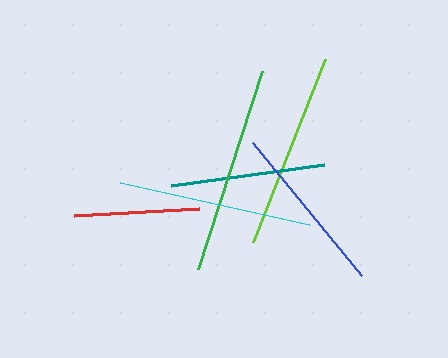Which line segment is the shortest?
The red line is the shortest at approximately 126 pixels.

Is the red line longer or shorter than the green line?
The green line is longer than the red line.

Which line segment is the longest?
The green line is the longest at approximately 207 pixels.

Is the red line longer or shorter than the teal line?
The teal line is longer than the red line.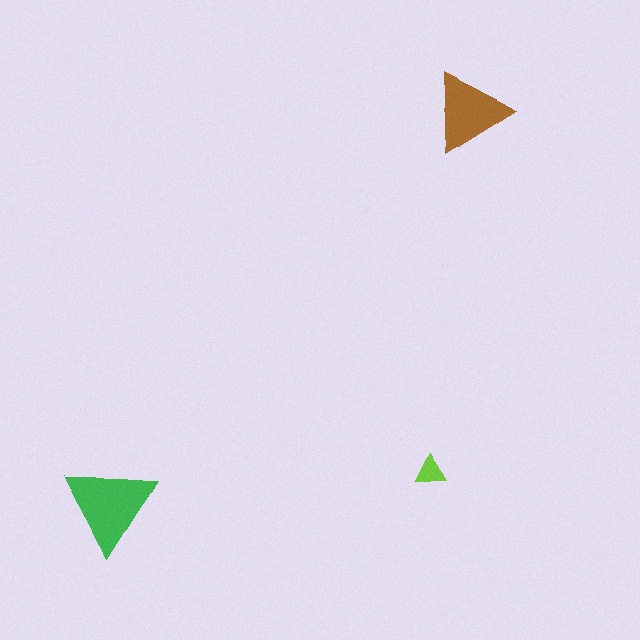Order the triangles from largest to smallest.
the green one, the brown one, the lime one.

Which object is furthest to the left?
The green triangle is leftmost.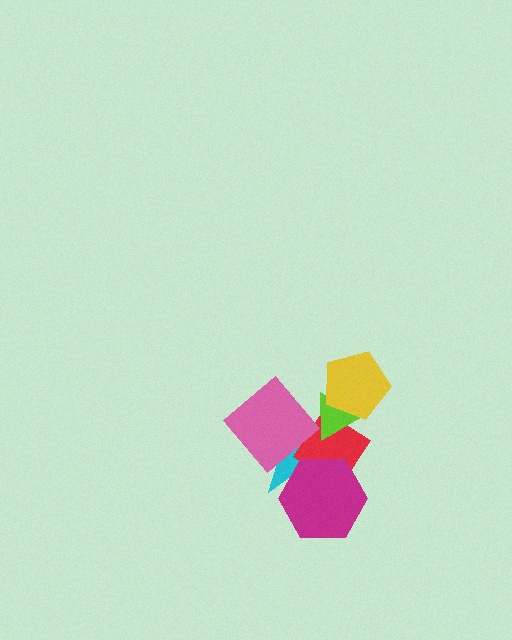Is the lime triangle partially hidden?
Yes, it is partially covered by another shape.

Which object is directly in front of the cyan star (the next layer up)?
The red diamond is directly in front of the cyan star.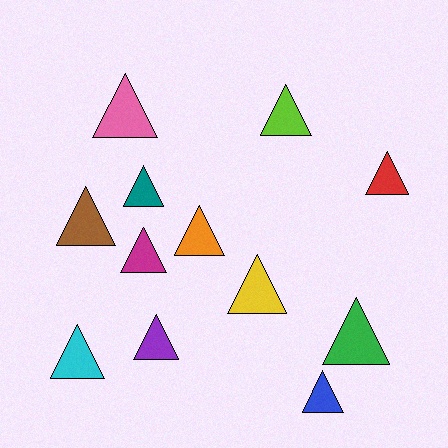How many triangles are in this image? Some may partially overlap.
There are 12 triangles.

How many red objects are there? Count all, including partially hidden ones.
There is 1 red object.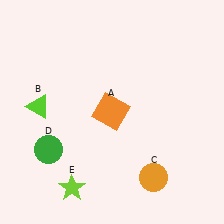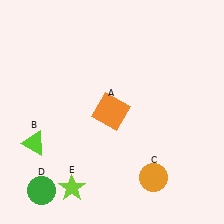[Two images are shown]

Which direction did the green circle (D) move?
The green circle (D) moved down.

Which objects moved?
The objects that moved are: the lime triangle (B), the green circle (D).